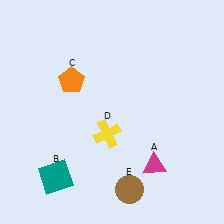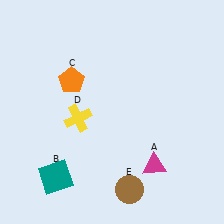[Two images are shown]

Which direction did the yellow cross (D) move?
The yellow cross (D) moved left.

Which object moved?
The yellow cross (D) moved left.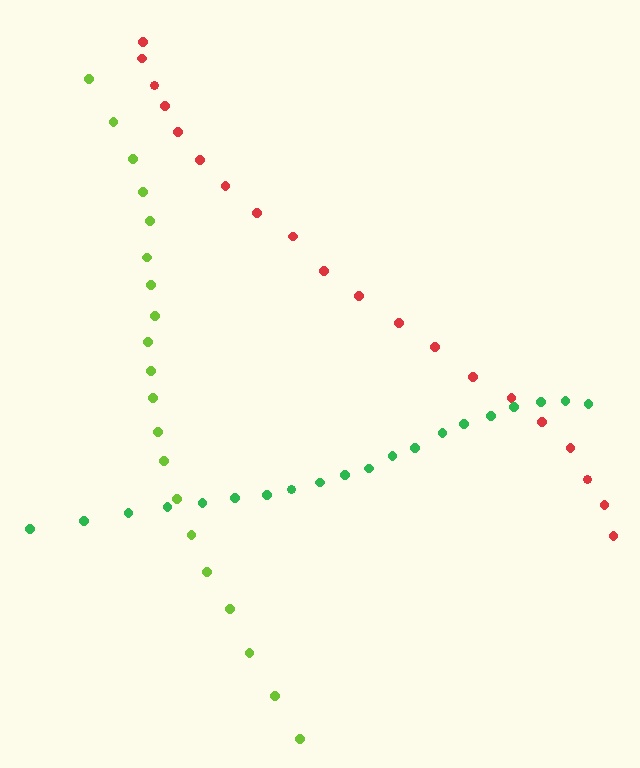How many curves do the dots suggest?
There are 3 distinct paths.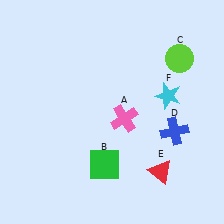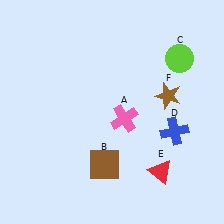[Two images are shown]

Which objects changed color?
B changed from green to brown. F changed from cyan to brown.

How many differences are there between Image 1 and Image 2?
There are 2 differences between the two images.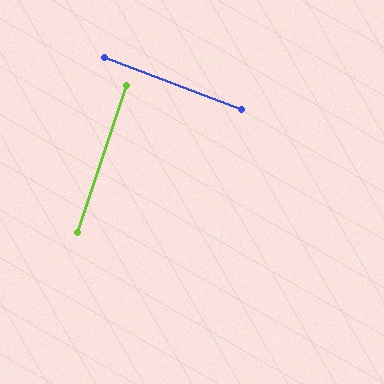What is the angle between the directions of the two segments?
Approximately 88 degrees.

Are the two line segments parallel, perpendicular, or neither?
Perpendicular — they meet at approximately 88°.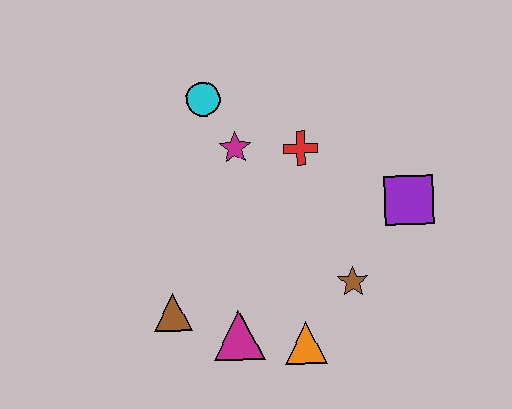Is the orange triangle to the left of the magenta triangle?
No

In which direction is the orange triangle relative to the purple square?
The orange triangle is below the purple square.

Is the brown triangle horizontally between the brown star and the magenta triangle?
No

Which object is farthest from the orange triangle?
The cyan circle is farthest from the orange triangle.